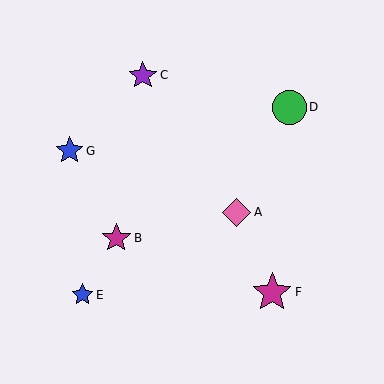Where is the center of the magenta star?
The center of the magenta star is at (116, 238).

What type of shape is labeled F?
Shape F is a magenta star.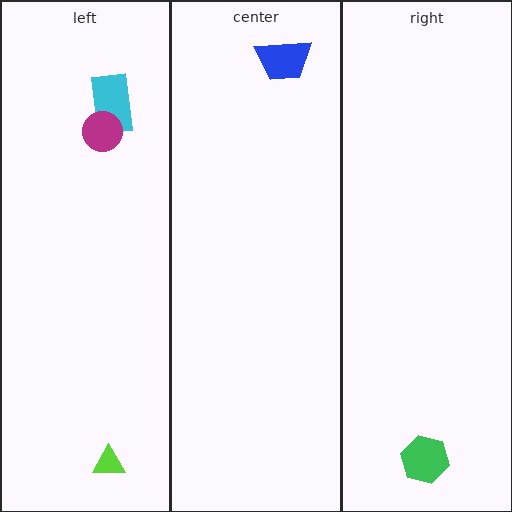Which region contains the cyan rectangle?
The left region.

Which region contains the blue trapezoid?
The center region.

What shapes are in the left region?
The lime triangle, the cyan rectangle, the magenta circle.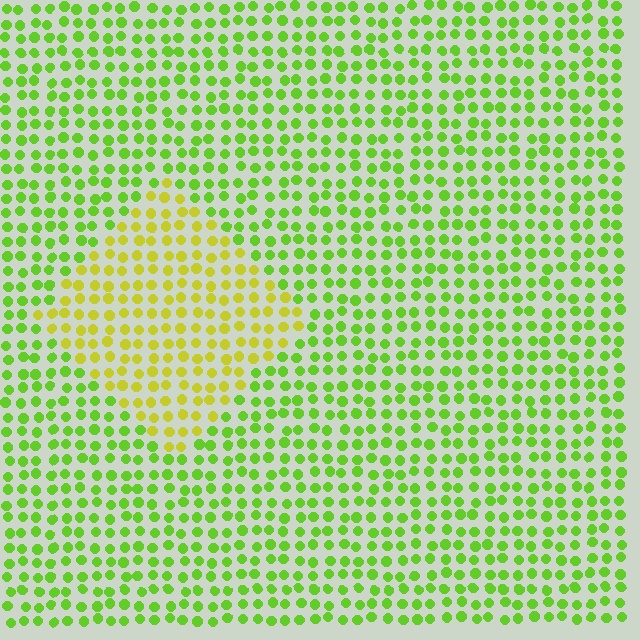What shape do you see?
I see a diamond.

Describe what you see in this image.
The image is filled with small lime elements in a uniform arrangement. A diamond-shaped region is visible where the elements are tinted to a slightly different hue, forming a subtle color boundary.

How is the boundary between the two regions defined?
The boundary is defined purely by a slight shift in hue (about 36 degrees). Spacing, size, and orientation are identical on both sides.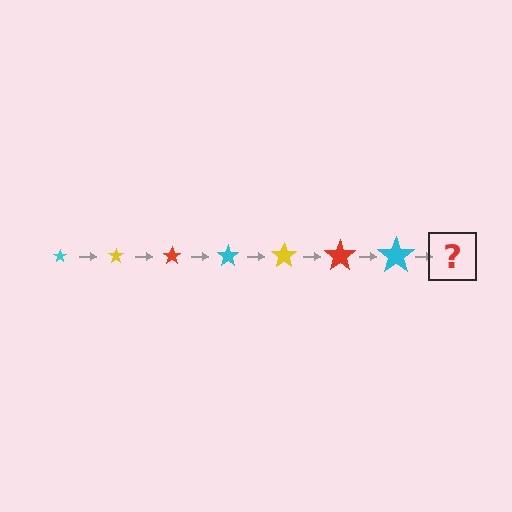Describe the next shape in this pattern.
It should be a yellow star, larger than the previous one.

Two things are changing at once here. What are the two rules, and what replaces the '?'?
The two rules are that the star grows larger each step and the color cycles through cyan, yellow, and red. The '?' should be a yellow star, larger than the previous one.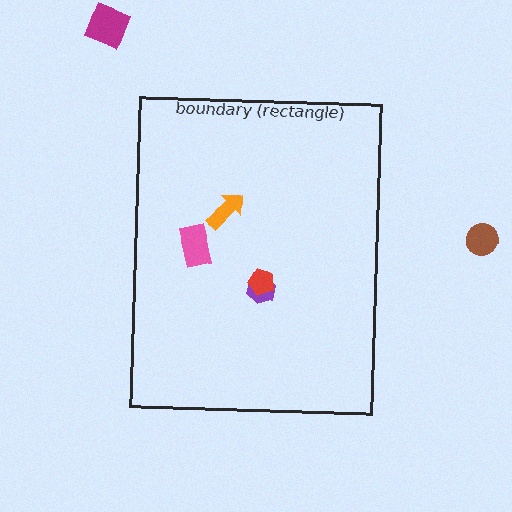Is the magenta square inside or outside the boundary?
Outside.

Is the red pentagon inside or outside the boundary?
Inside.